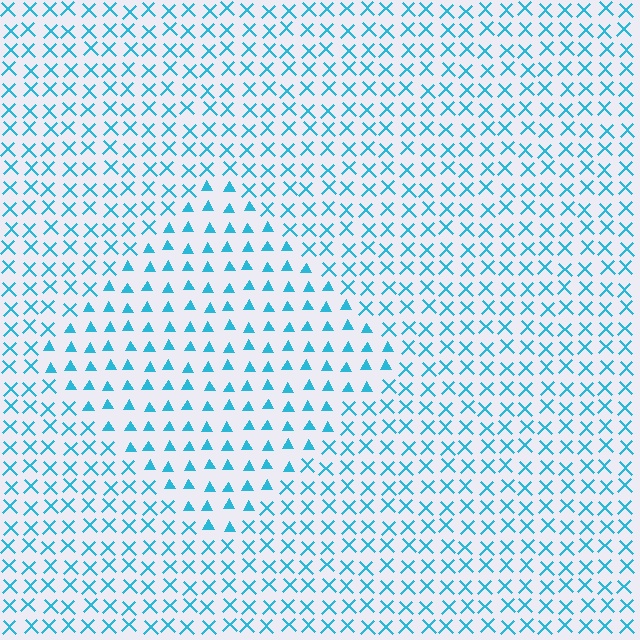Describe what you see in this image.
The image is filled with small cyan elements arranged in a uniform grid. A diamond-shaped region contains triangles, while the surrounding area contains X marks. The boundary is defined purely by the change in element shape.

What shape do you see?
I see a diamond.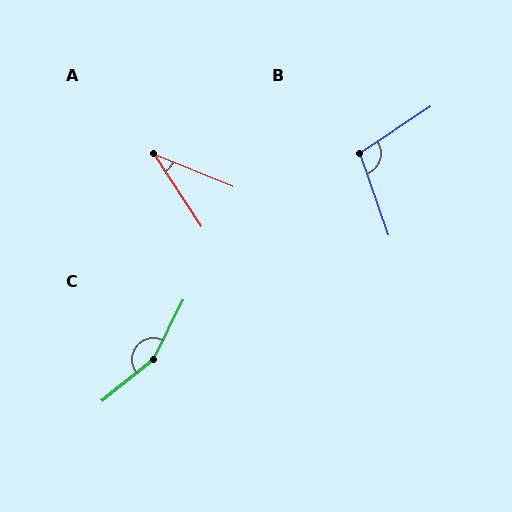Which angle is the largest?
C, at approximately 155 degrees.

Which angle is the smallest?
A, at approximately 35 degrees.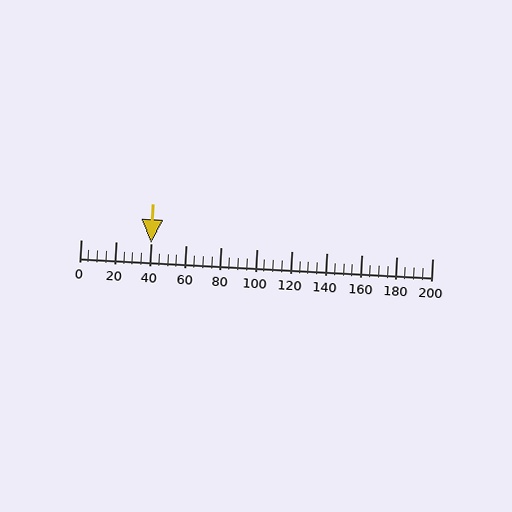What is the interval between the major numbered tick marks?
The major tick marks are spaced 20 units apart.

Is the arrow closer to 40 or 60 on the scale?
The arrow is closer to 40.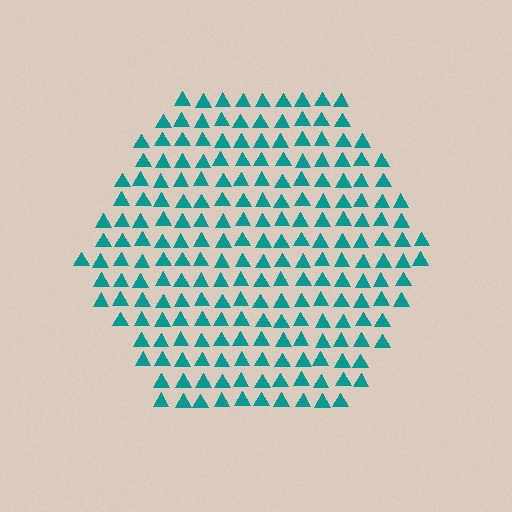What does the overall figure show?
The overall figure shows a hexagon.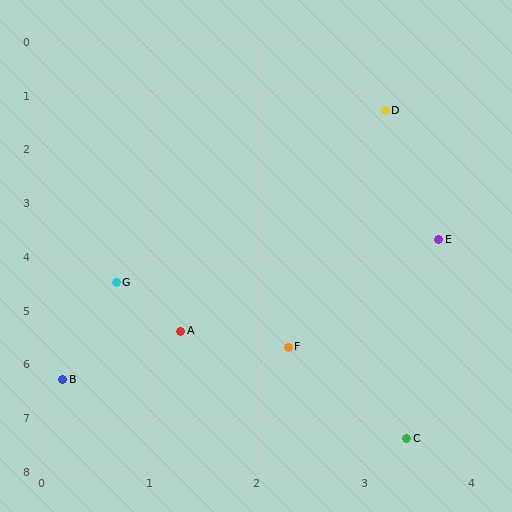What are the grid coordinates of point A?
Point A is at approximately (1.3, 5.4).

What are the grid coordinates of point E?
Point E is at approximately (3.7, 3.7).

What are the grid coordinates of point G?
Point G is at approximately (0.7, 4.5).